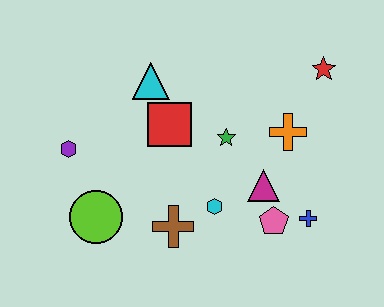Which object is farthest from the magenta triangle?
The purple hexagon is farthest from the magenta triangle.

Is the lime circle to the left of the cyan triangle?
Yes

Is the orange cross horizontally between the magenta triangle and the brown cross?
No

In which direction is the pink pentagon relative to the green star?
The pink pentagon is below the green star.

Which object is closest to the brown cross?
The cyan hexagon is closest to the brown cross.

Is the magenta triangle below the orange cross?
Yes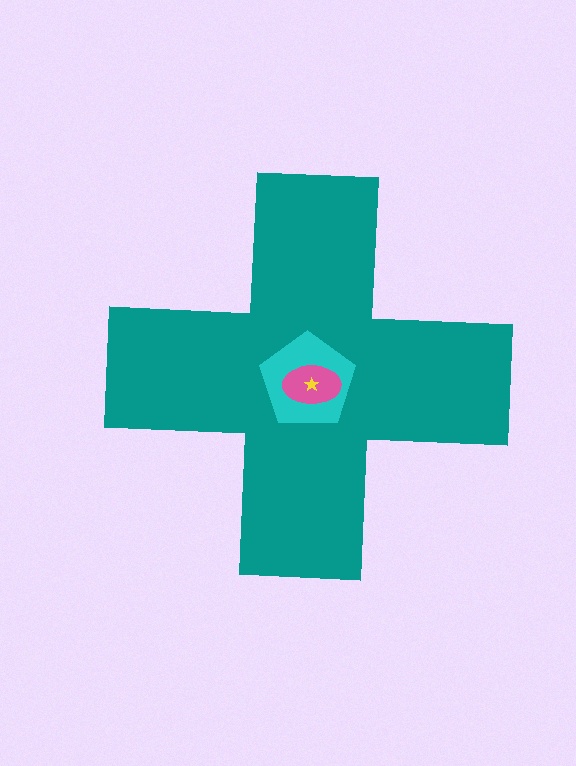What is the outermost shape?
The teal cross.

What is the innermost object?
The yellow star.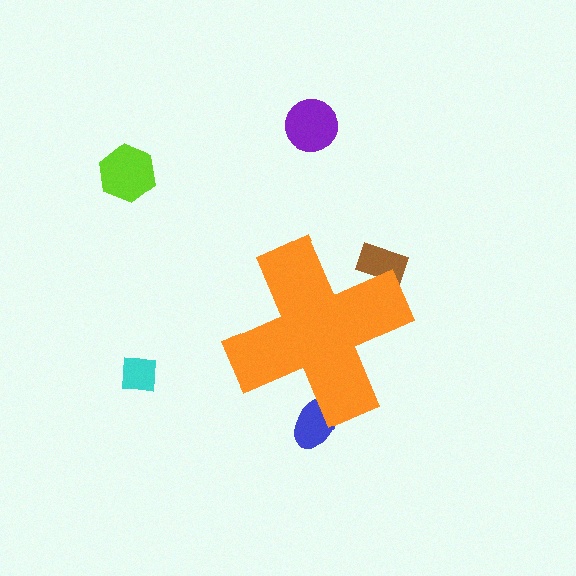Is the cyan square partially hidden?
No, the cyan square is fully visible.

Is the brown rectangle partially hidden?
Yes, the brown rectangle is partially hidden behind the orange cross.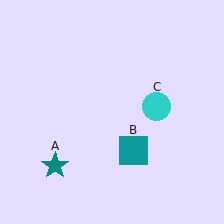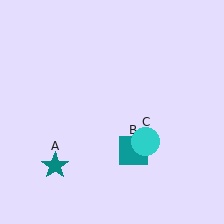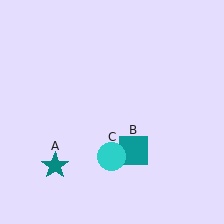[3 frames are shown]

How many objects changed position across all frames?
1 object changed position: cyan circle (object C).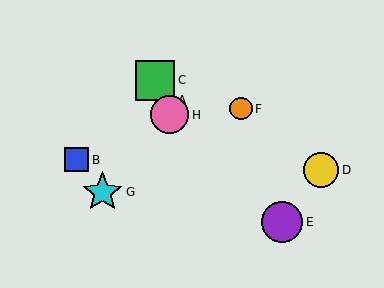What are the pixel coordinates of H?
Object H is at (170, 115).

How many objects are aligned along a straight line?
3 objects (A, C, H) are aligned along a straight line.